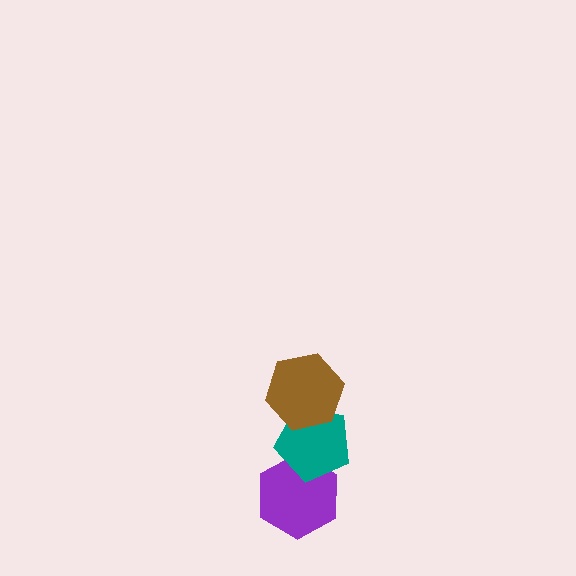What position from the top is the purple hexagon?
The purple hexagon is 3rd from the top.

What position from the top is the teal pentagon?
The teal pentagon is 2nd from the top.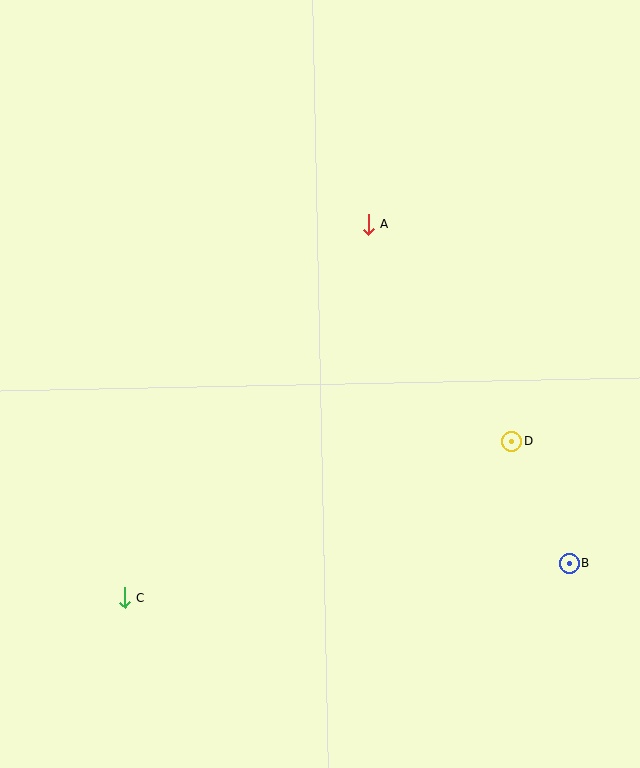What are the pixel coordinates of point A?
Point A is at (368, 224).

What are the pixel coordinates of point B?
Point B is at (569, 563).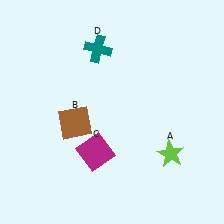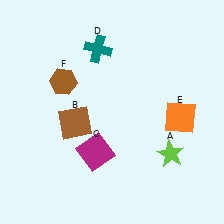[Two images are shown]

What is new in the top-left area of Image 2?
A brown hexagon (F) was added in the top-left area of Image 2.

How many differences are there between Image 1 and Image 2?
There are 2 differences between the two images.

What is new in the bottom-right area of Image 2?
An orange square (E) was added in the bottom-right area of Image 2.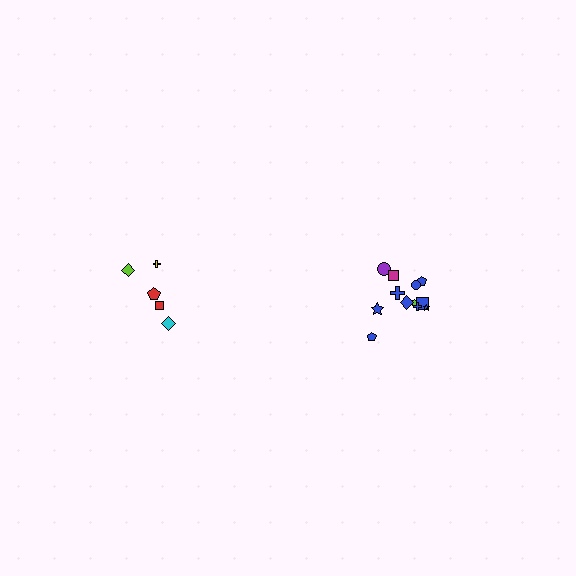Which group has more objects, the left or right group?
The right group.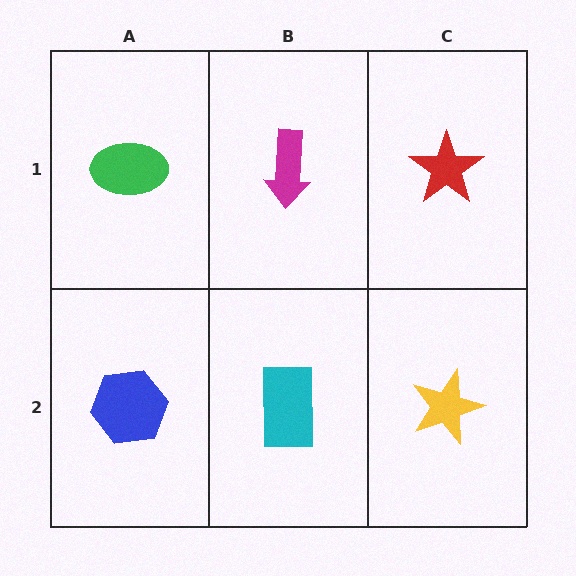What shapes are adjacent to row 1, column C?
A yellow star (row 2, column C), a magenta arrow (row 1, column B).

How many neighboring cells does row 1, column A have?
2.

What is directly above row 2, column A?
A green ellipse.